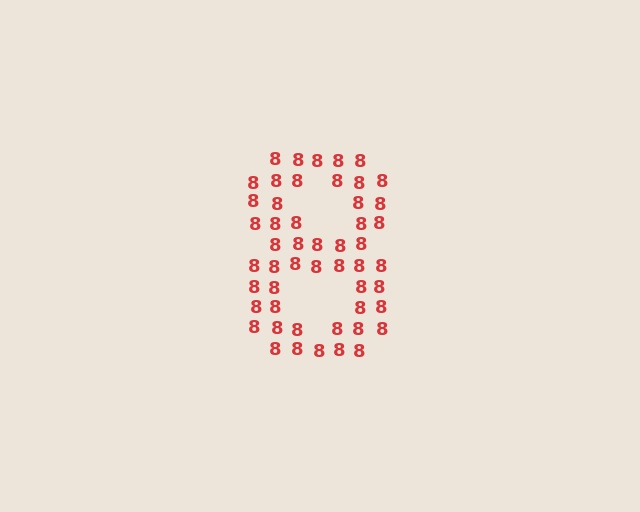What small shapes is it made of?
It is made of small digit 8's.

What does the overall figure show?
The overall figure shows the digit 8.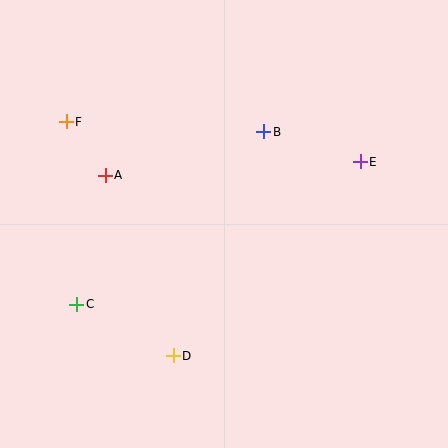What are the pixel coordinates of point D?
Point D is at (173, 356).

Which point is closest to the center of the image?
Point B at (264, 132) is closest to the center.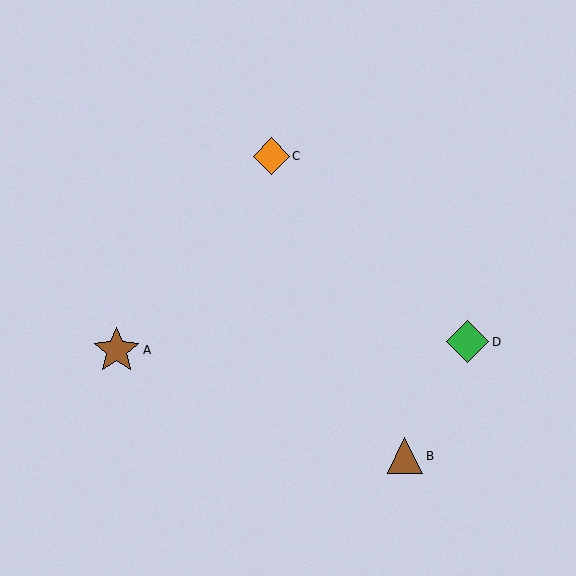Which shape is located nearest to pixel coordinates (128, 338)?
The brown star (labeled A) at (116, 350) is nearest to that location.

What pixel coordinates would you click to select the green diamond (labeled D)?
Click at (467, 342) to select the green diamond D.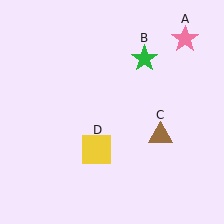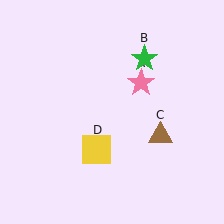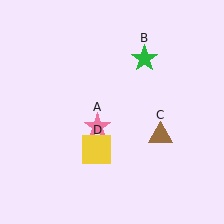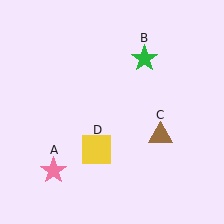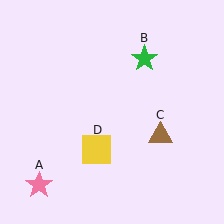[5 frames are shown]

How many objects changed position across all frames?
1 object changed position: pink star (object A).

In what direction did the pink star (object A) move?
The pink star (object A) moved down and to the left.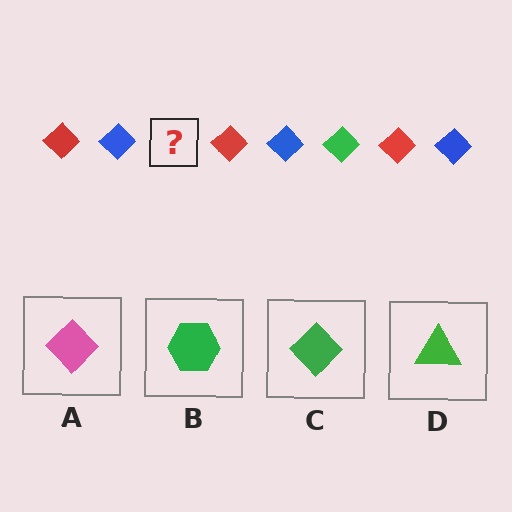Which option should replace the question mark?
Option C.